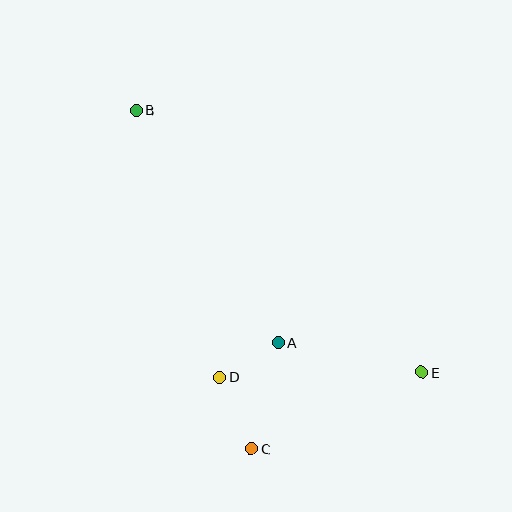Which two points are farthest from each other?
Points B and E are farthest from each other.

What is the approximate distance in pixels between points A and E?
The distance between A and E is approximately 147 pixels.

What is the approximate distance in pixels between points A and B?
The distance between A and B is approximately 272 pixels.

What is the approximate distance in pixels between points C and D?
The distance between C and D is approximately 78 pixels.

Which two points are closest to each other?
Points A and D are closest to each other.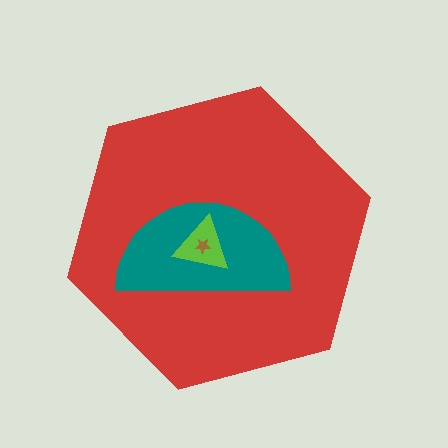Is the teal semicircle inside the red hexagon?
Yes.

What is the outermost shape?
The red hexagon.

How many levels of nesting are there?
4.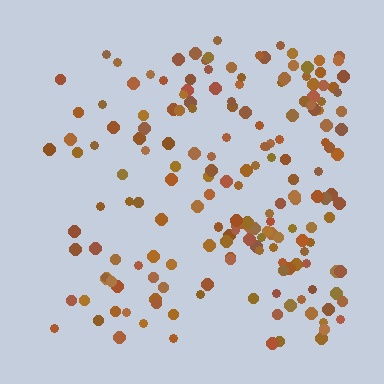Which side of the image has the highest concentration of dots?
The right.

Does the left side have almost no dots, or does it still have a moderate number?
Still a moderate number, just noticeably fewer than the right.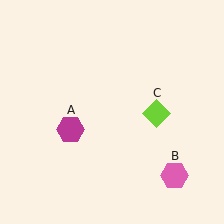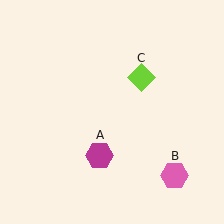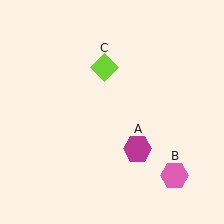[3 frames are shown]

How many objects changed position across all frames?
2 objects changed position: magenta hexagon (object A), lime diamond (object C).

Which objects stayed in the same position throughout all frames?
Pink hexagon (object B) remained stationary.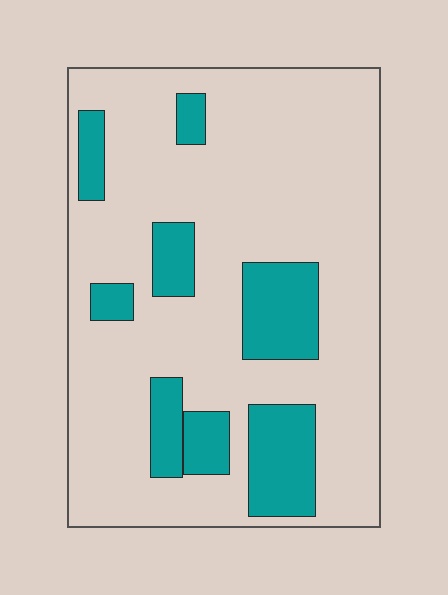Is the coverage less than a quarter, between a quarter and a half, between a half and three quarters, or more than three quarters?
Less than a quarter.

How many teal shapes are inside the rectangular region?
8.